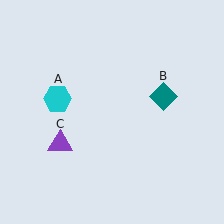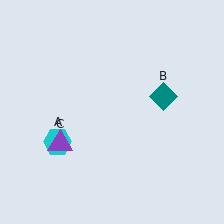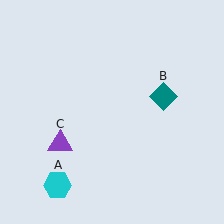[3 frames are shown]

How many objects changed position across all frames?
1 object changed position: cyan hexagon (object A).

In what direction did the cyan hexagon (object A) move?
The cyan hexagon (object A) moved down.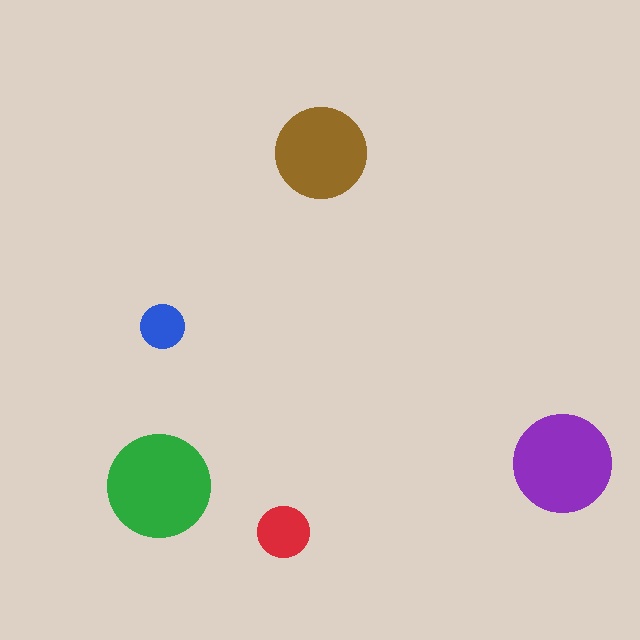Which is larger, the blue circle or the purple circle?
The purple one.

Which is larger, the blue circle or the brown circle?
The brown one.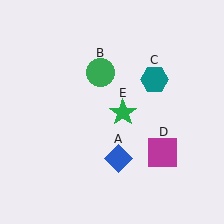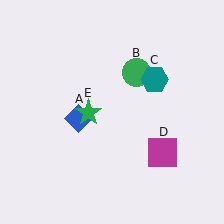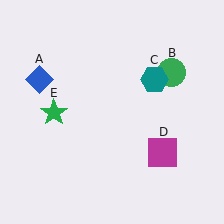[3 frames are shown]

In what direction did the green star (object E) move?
The green star (object E) moved left.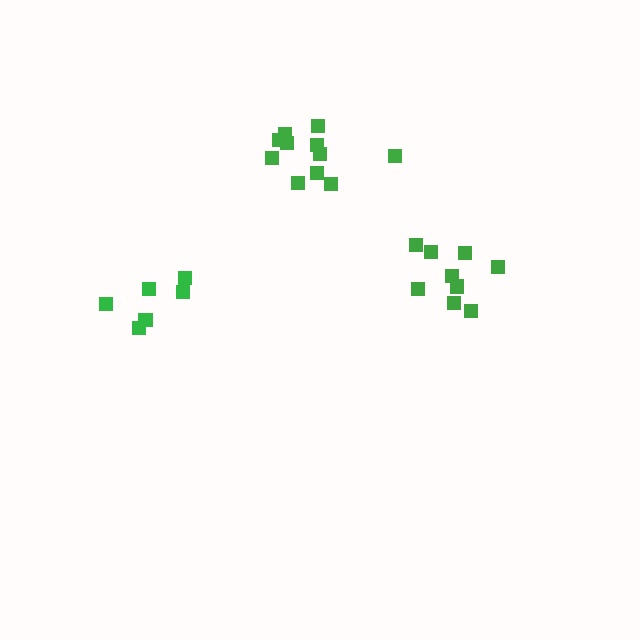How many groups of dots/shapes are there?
There are 3 groups.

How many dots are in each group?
Group 1: 6 dots, Group 2: 9 dots, Group 3: 11 dots (26 total).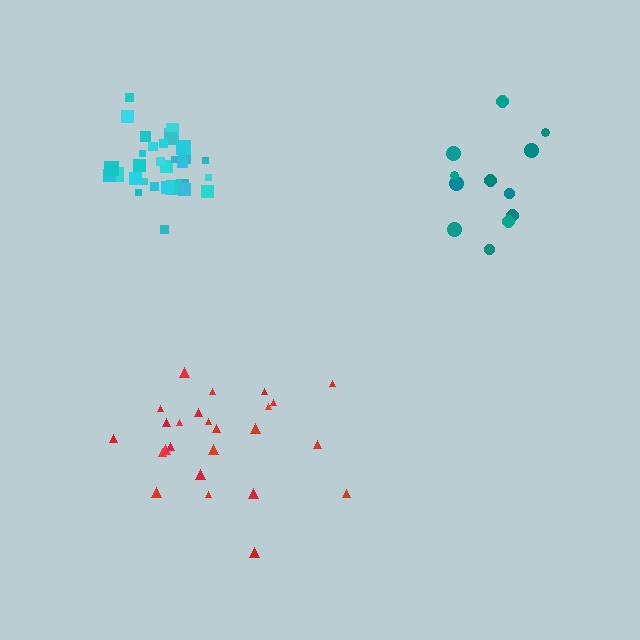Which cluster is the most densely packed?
Cyan.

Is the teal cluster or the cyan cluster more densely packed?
Cyan.